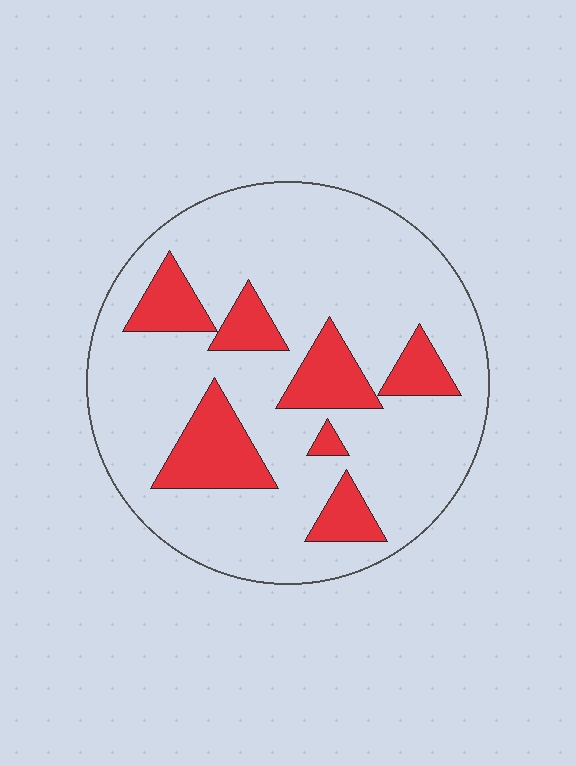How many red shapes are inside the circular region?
7.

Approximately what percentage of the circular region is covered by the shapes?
Approximately 20%.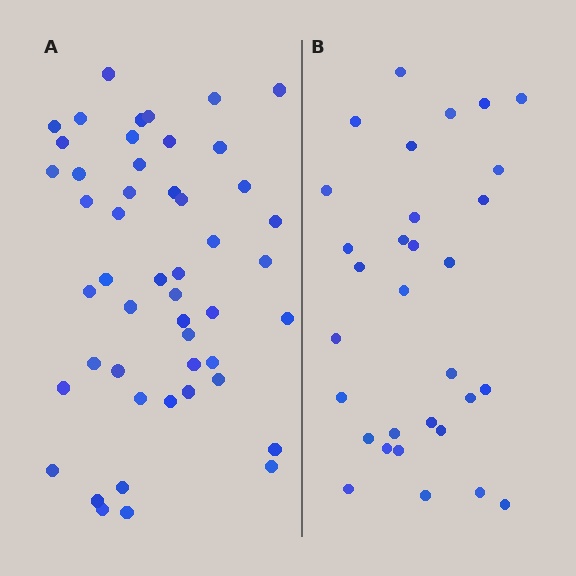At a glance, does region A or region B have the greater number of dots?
Region A (the left region) has more dots.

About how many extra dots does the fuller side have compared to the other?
Region A has approximately 20 more dots than region B.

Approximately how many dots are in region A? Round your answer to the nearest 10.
About 50 dots. (The exact count is 49, which rounds to 50.)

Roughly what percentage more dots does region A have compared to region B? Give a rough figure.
About 60% more.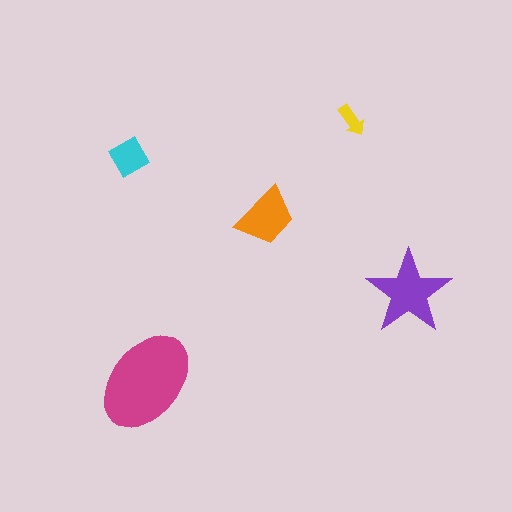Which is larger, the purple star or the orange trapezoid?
The purple star.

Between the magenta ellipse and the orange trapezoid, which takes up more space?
The magenta ellipse.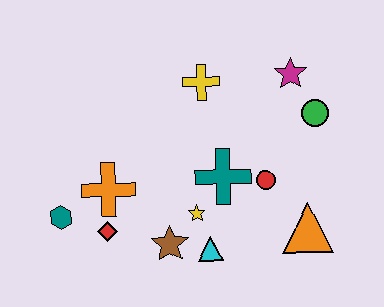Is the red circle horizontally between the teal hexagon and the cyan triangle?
No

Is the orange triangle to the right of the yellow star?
Yes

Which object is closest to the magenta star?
The green circle is closest to the magenta star.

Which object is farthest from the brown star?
The magenta star is farthest from the brown star.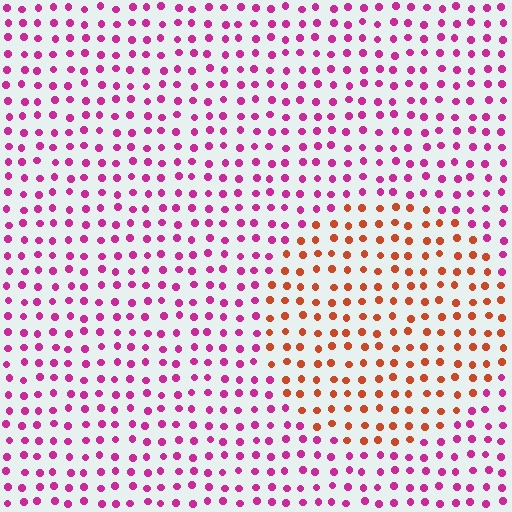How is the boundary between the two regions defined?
The boundary is defined purely by a slight shift in hue (about 54 degrees). Spacing, size, and orientation are identical on both sides.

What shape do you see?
I see a circle.